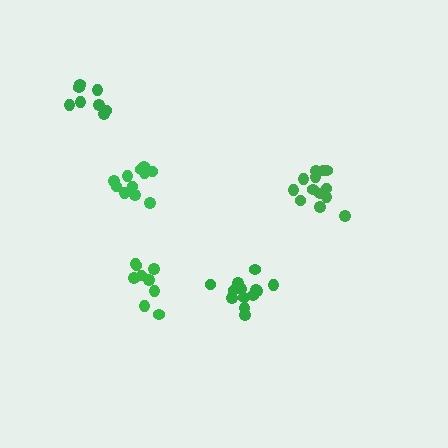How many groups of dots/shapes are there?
There are 5 groups.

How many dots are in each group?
Group 1: 9 dots, Group 2: 13 dots, Group 3: 13 dots, Group 4: 11 dots, Group 5: 8 dots (54 total).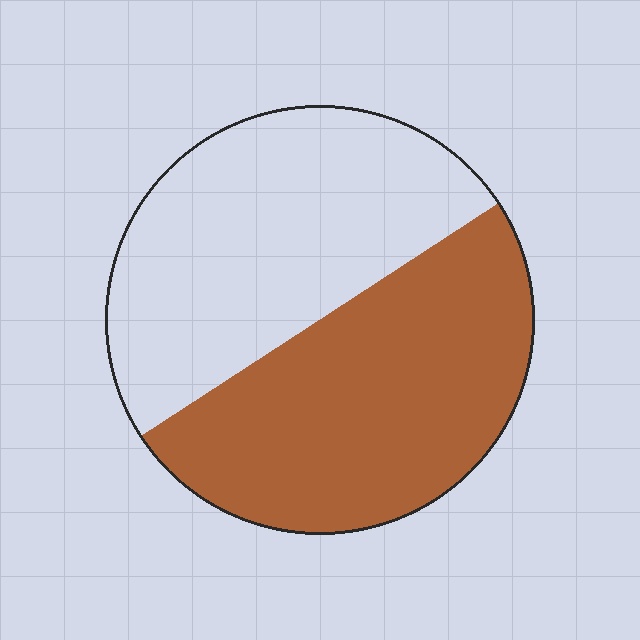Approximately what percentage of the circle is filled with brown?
Approximately 50%.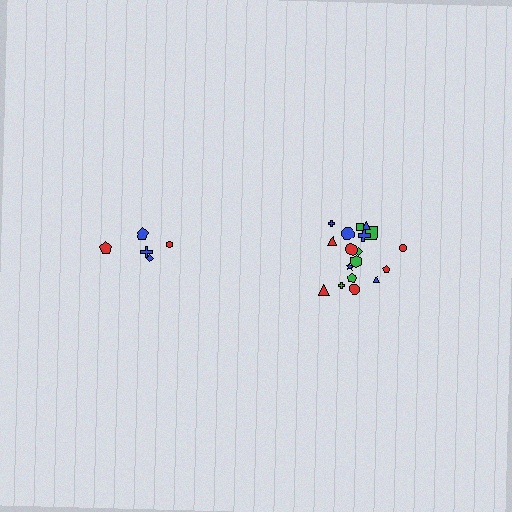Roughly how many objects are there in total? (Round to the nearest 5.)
Roughly 25 objects in total.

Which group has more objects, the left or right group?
The right group.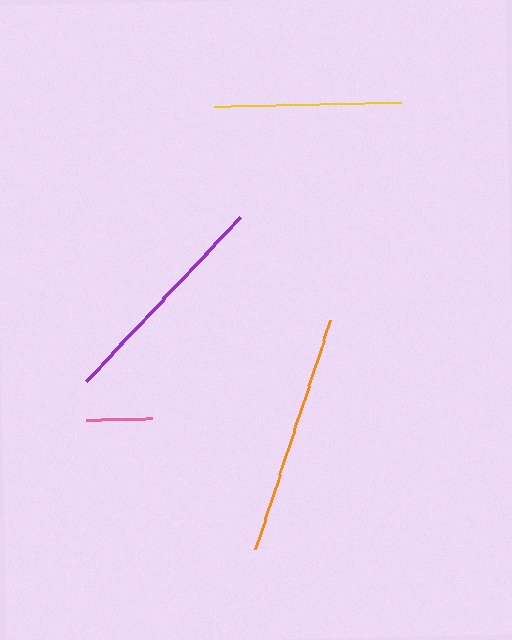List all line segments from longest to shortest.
From longest to shortest: orange, purple, yellow, pink.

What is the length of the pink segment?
The pink segment is approximately 66 pixels long.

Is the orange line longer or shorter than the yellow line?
The orange line is longer than the yellow line.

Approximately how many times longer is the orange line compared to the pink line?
The orange line is approximately 3.6 times the length of the pink line.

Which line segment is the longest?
The orange line is the longest at approximately 240 pixels.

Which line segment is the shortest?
The pink line is the shortest at approximately 66 pixels.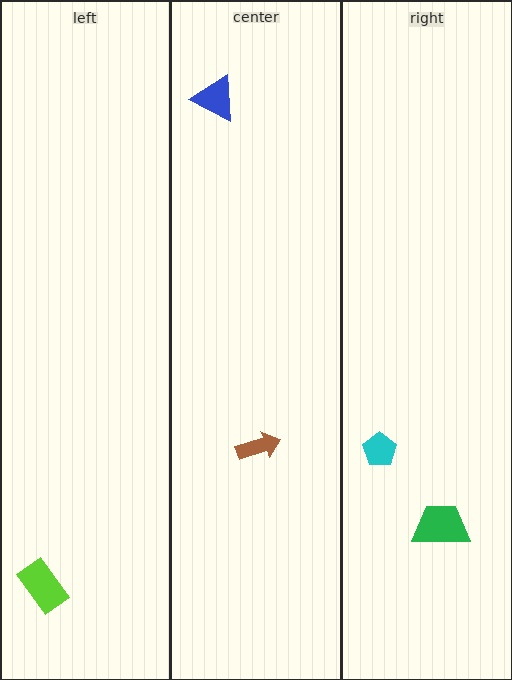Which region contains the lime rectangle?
The left region.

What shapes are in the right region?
The green trapezoid, the cyan pentagon.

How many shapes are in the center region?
2.